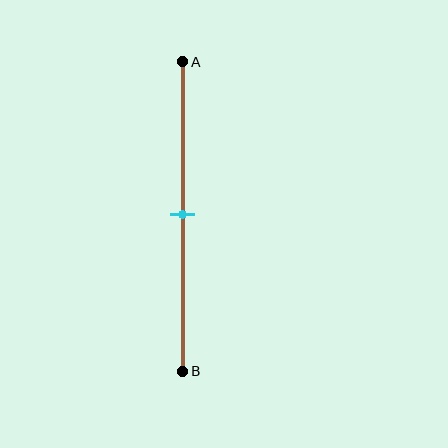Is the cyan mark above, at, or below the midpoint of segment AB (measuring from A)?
The cyan mark is approximately at the midpoint of segment AB.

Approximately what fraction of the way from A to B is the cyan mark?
The cyan mark is approximately 50% of the way from A to B.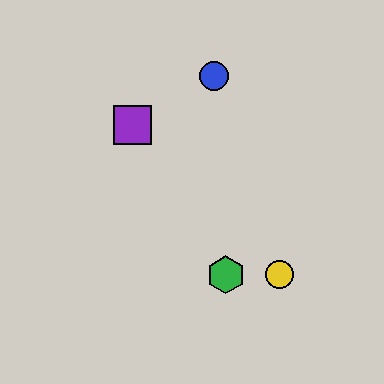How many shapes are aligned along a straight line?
3 shapes (the red square, the green hexagon, the purple square) are aligned along a straight line.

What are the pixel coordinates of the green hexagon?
The green hexagon is at (226, 275).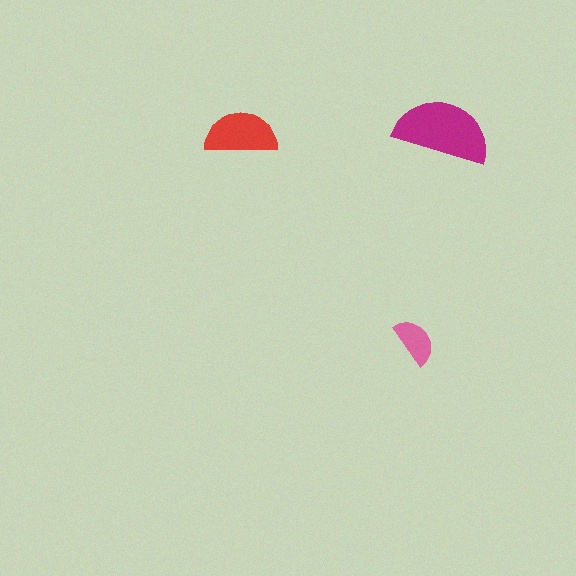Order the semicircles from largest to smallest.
the magenta one, the red one, the pink one.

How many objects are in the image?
There are 3 objects in the image.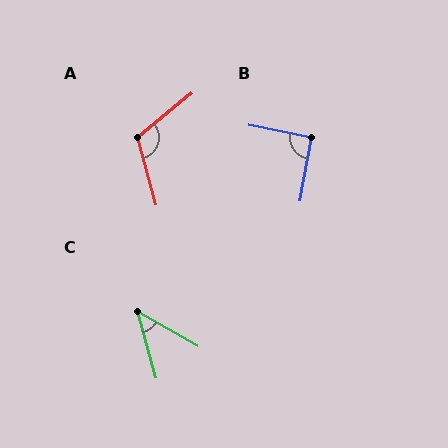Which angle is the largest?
A, at approximately 114 degrees.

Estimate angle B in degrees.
Approximately 91 degrees.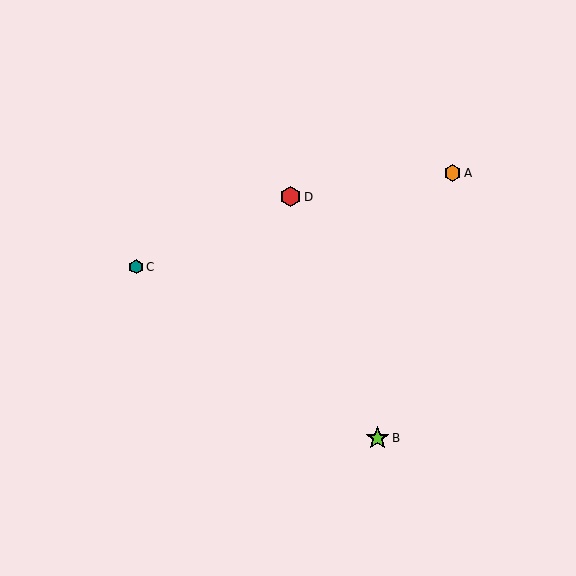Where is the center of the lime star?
The center of the lime star is at (377, 438).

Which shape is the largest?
The lime star (labeled B) is the largest.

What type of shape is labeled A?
Shape A is an orange hexagon.